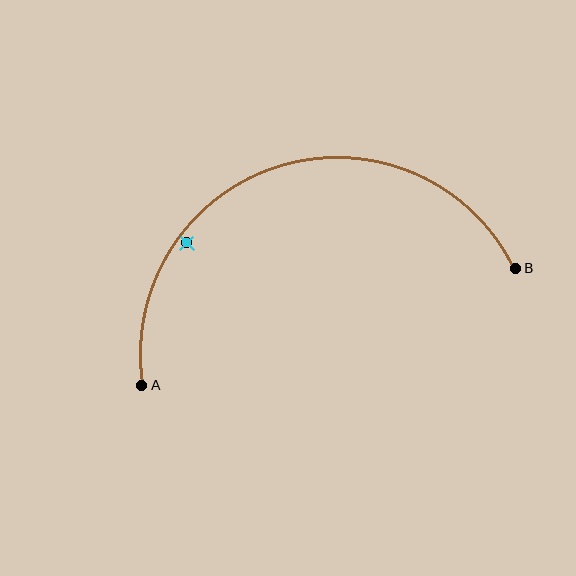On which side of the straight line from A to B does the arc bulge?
The arc bulges above the straight line connecting A and B.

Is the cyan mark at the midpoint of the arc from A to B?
No — the cyan mark does not lie on the arc at all. It sits slightly inside the curve.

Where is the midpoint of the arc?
The arc midpoint is the point on the curve farthest from the straight line joining A and B. It sits above that line.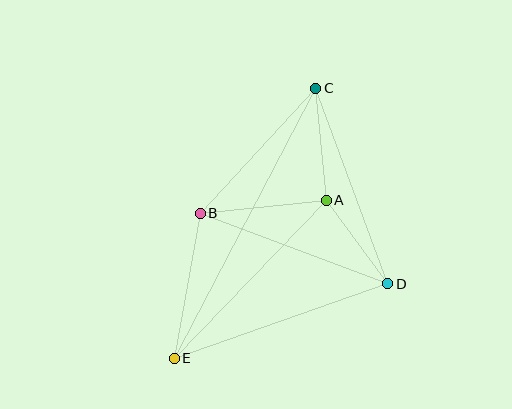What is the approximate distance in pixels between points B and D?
The distance between B and D is approximately 200 pixels.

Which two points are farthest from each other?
Points C and E are farthest from each other.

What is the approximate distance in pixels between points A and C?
The distance between A and C is approximately 112 pixels.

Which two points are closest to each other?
Points A and D are closest to each other.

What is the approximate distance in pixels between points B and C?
The distance between B and C is approximately 170 pixels.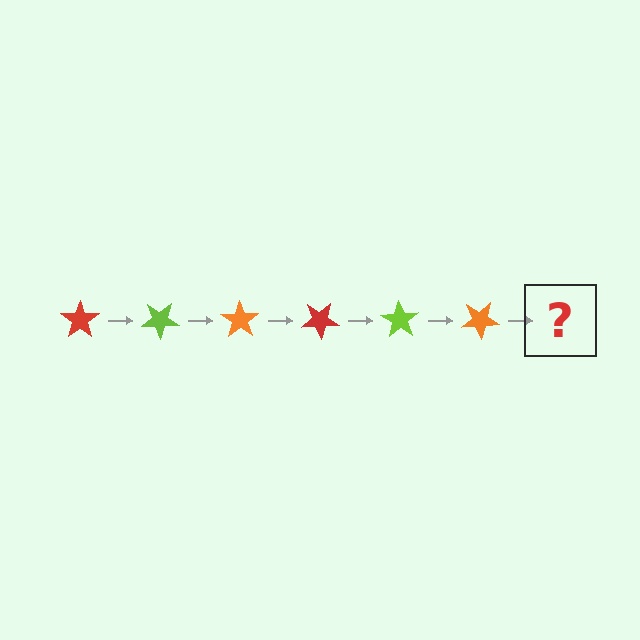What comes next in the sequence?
The next element should be a red star, rotated 210 degrees from the start.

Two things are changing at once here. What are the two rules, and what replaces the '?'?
The two rules are that it rotates 35 degrees each step and the color cycles through red, lime, and orange. The '?' should be a red star, rotated 210 degrees from the start.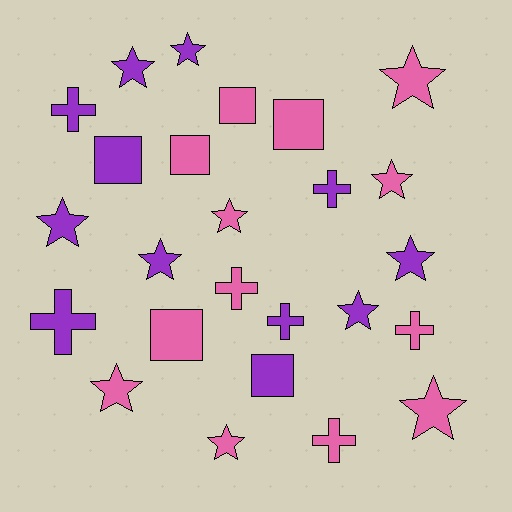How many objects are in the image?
There are 25 objects.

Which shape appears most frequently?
Star, with 12 objects.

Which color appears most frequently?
Pink, with 13 objects.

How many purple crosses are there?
There are 4 purple crosses.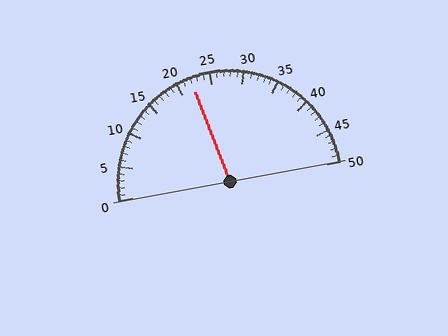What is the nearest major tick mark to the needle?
The nearest major tick mark is 20.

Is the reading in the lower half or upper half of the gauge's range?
The reading is in the lower half of the range (0 to 50).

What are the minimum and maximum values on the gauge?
The gauge ranges from 0 to 50.